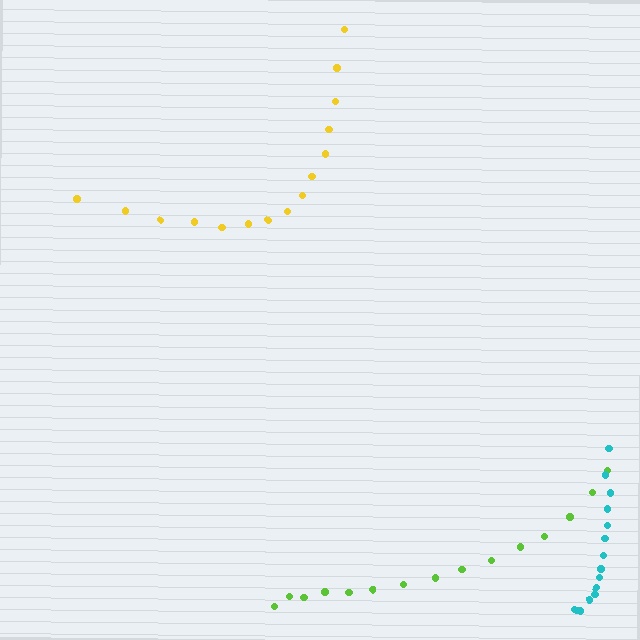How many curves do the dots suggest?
There are 3 distinct paths.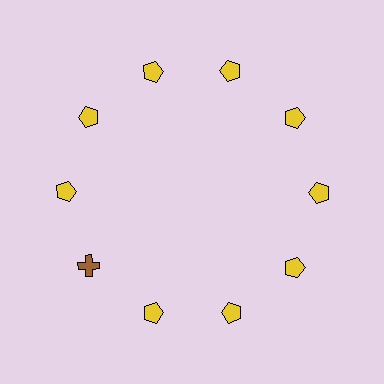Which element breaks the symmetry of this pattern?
The brown cross at roughly the 8 o'clock position breaks the symmetry. All other shapes are yellow pentagons.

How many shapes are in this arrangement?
There are 10 shapes arranged in a ring pattern.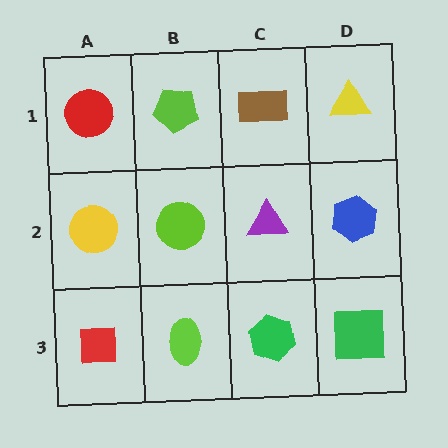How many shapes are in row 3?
4 shapes.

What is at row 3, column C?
A green hexagon.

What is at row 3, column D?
A green square.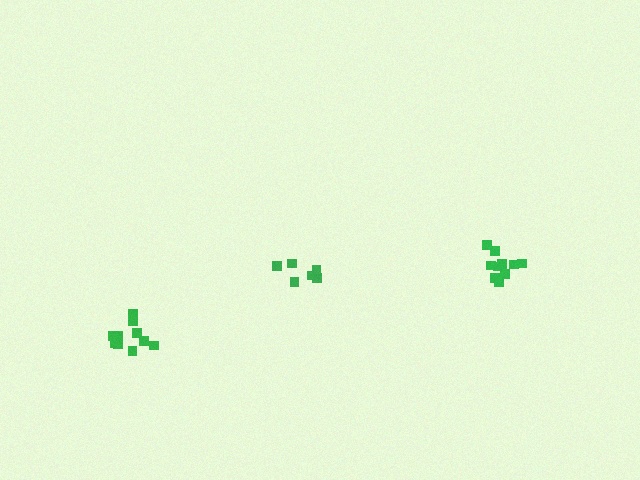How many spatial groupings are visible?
There are 3 spatial groupings.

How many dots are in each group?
Group 1: 10 dots, Group 2: 10 dots, Group 3: 6 dots (26 total).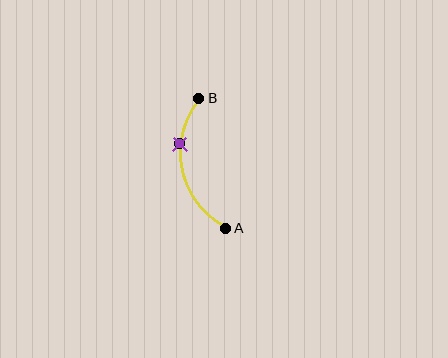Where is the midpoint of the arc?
The arc midpoint is the point on the curve farthest from the straight line joining A and B. It sits to the left of that line.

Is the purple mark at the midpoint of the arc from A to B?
No. The purple mark lies on the arc but is closer to endpoint B. The arc midpoint would be at the point on the curve equidistant along the arc from both A and B.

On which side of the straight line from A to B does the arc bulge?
The arc bulges to the left of the straight line connecting A and B.